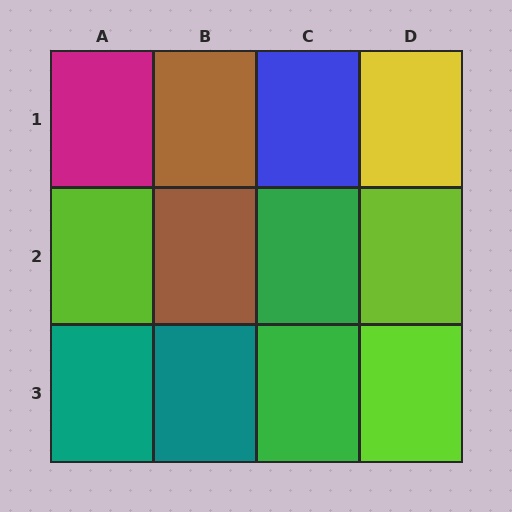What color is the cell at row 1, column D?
Yellow.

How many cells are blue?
1 cell is blue.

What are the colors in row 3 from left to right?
Teal, teal, green, lime.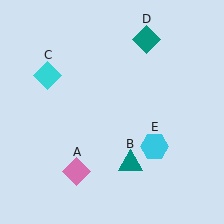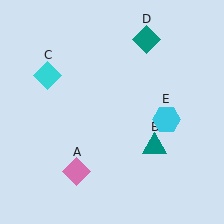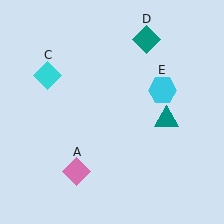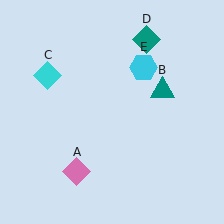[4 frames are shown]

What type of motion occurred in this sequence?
The teal triangle (object B), cyan hexagon (object E) rotated counterclockwise around the center of the scene.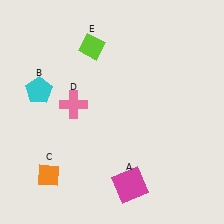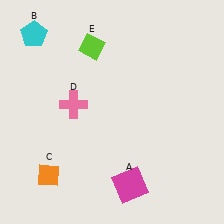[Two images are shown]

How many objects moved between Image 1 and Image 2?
1 object moved between the two images.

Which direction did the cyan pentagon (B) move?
The cyan pentagon (B) moved up.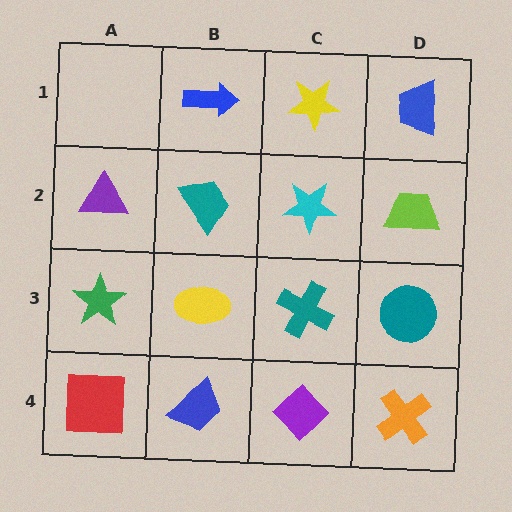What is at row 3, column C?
A teal cross.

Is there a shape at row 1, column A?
No, that cell is empty.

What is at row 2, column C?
A cyan star.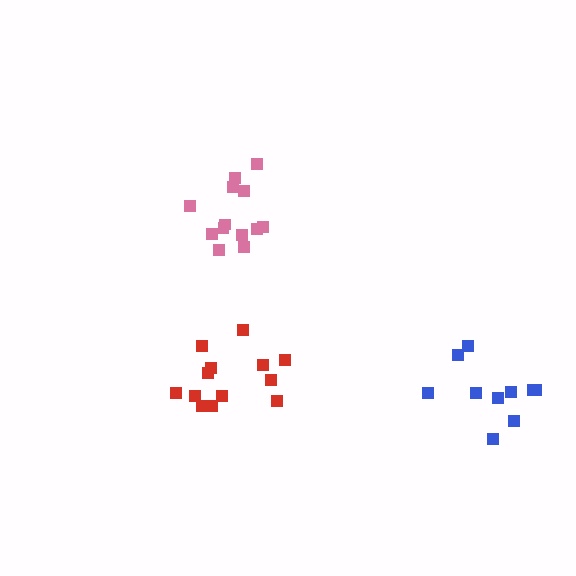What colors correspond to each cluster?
The clusters are colored: pink, red, blue.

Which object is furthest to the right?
The blue cluster is rightmost.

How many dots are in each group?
Group 1: 13 dots, Group 2: 13 dots, Group 3: 10 dots (36 total).